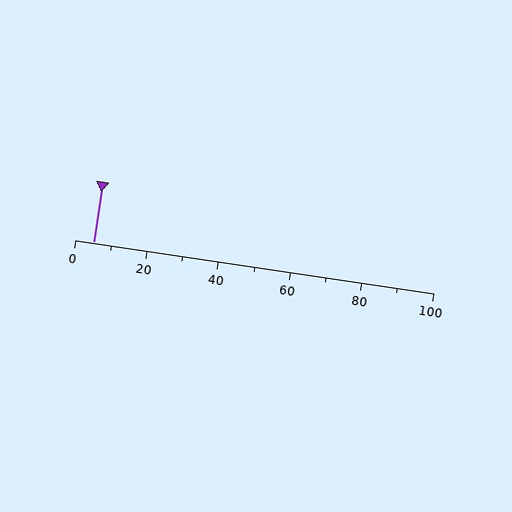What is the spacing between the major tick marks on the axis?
The major ticks are spaced 20 apart.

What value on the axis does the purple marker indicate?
The marker indicates approximately 5.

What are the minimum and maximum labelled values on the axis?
The axis runs from 0 to 100.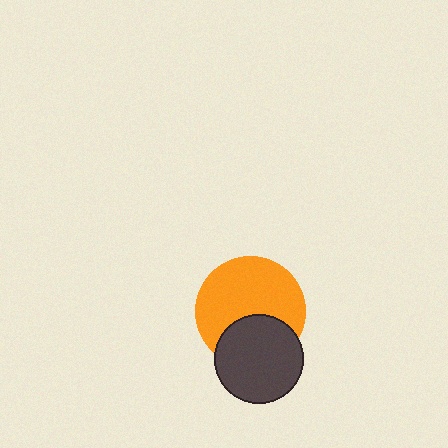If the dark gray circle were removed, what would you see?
You would see the complete orange circle.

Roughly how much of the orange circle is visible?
Most of it is visible (roughly 67%).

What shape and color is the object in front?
The object in front is a dark gray circle.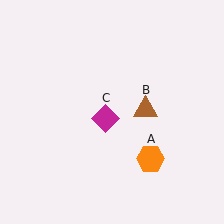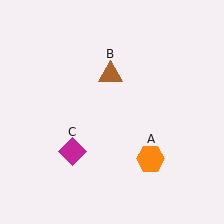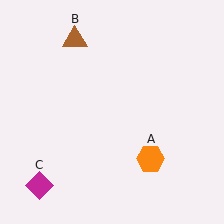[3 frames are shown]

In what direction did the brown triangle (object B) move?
The brown triangle (object B) moved up and to the left.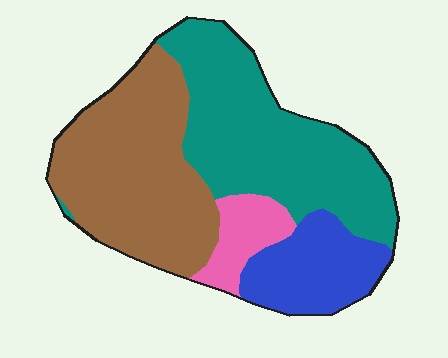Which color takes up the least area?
Pink, at roughly 10%.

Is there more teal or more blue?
Teal.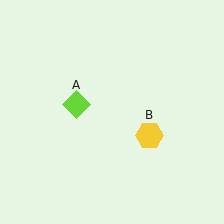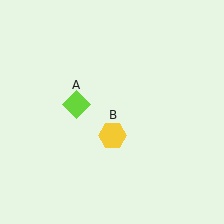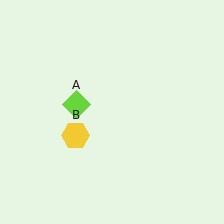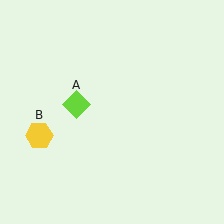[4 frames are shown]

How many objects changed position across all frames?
1 object changed position: yellow hexagon (object B).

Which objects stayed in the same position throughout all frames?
Lime diamond (object A) remained stationary.